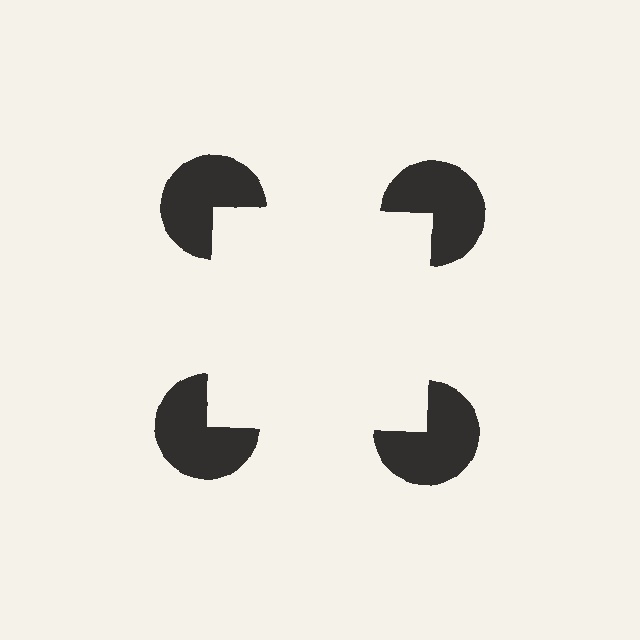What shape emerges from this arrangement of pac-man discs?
An illusory square — its edges are inferred from the aligned wedge cuts in the pac-man discs, not physically drawn.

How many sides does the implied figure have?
4 sides.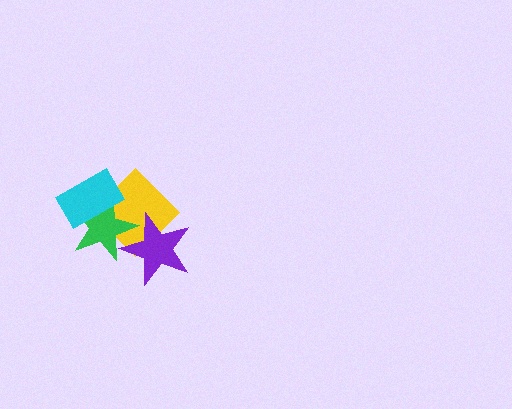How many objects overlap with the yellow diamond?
3 objects overlap with the yellow diamond.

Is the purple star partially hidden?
No, no other shape covers it.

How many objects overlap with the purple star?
2 objects overlap with the purple star.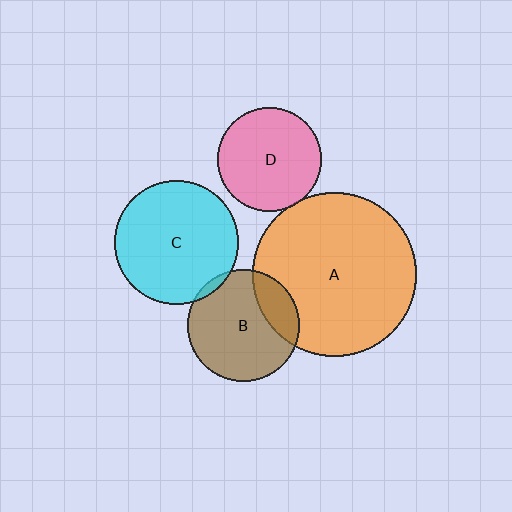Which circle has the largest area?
Circle A (orange).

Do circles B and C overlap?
Yes.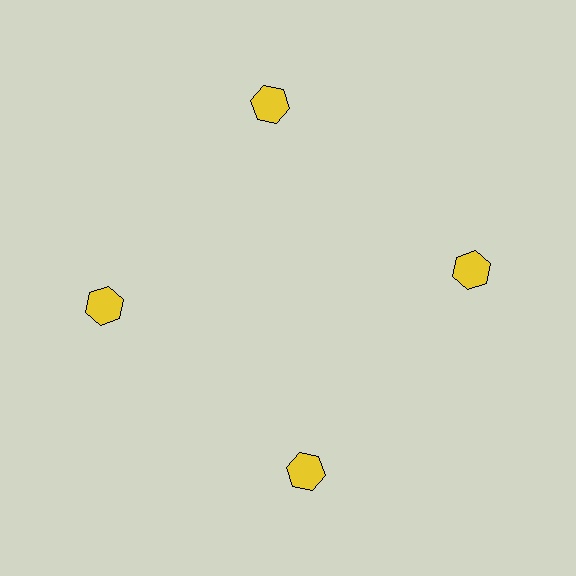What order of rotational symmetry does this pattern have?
This pattern has 4-fold rotational symmetry.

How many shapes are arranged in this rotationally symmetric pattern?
There are 4 shapes, arranged in 4 groups of 1.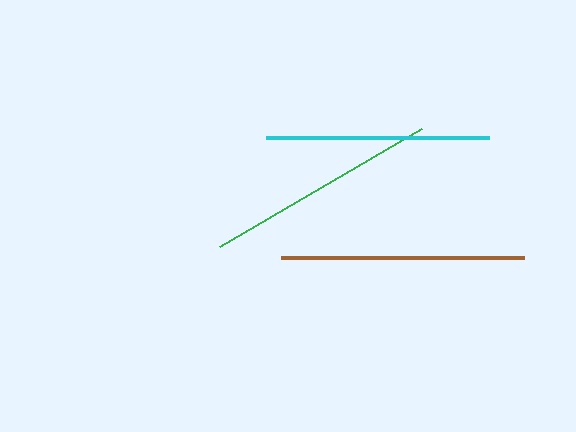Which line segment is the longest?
The brown line is the longest at approximately 243 pixels.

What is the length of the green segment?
The green segment is approximately 234 pixels long.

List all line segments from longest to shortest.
From longest to shortest: brown, green, cyan.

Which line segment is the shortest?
The cyan line is the shortest at approximately 223 pixels.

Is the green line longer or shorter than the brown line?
The brown line is longer than the green line.